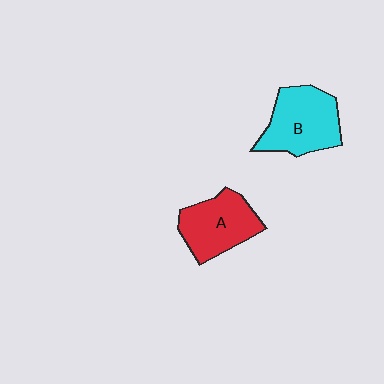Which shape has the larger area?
Shape B (cyan).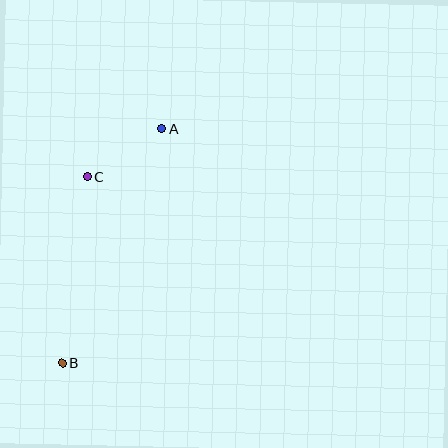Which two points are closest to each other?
Points A and C are closest to each other.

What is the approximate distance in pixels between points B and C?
The distance between B and C is approximately 188 pixels.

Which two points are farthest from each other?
Points A and B are farthest from each other.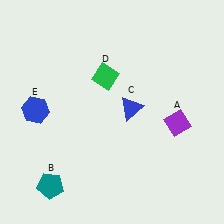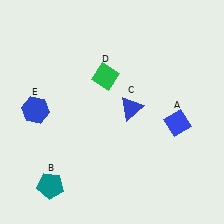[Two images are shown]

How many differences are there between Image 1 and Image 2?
There is 1 difference between the two images.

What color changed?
The diamond (A) changed from purple in Image 1 to blue in Image 2.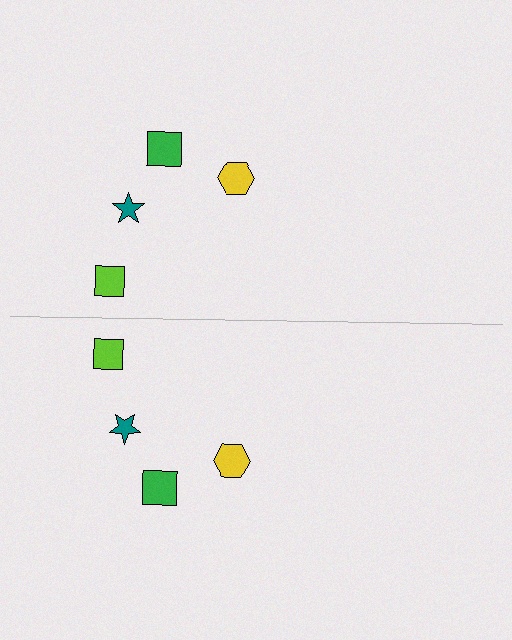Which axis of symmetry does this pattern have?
The pattern has a horizontal axis of symmetry running through the center of the image.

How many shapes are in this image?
There are 8 shapes in this image.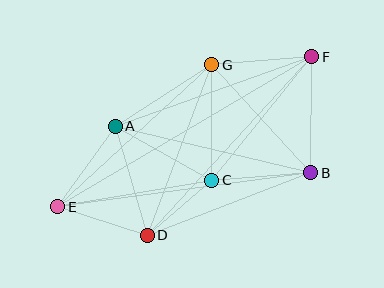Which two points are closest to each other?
Points C and D are closest to each other.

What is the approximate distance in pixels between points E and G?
The distance between E and G is approximately 210 pixels.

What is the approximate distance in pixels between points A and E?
The distance between A and E is approximately 99 pixels.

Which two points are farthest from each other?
Points E and F are farthest from each other.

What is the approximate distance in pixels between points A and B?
The distance between A and B is approximately 201 pixels.